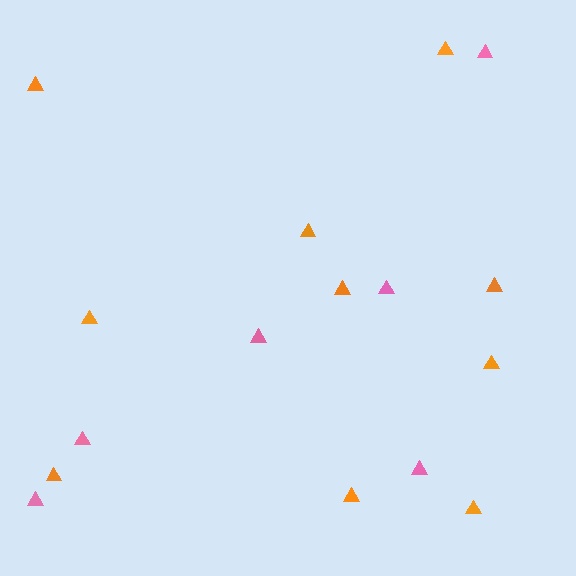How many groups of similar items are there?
There are 2 groups: one group of pink triangles (6) and one group of orange triangles (10).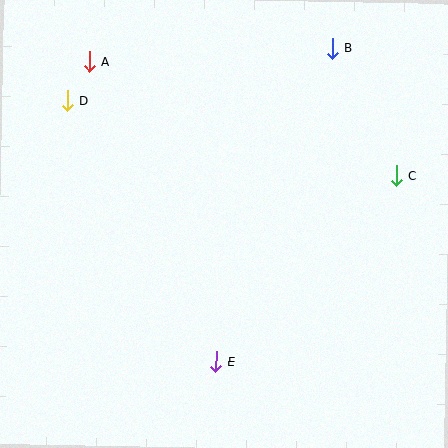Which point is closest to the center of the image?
Point E at (216, 361) is closest to the center.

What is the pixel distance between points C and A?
The distance between C and A is 328 pixels.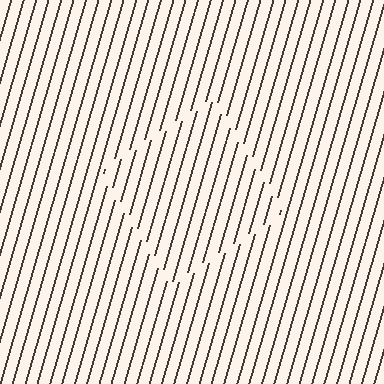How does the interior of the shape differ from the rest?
The interior of the shape contains the same grating, shifted by half a period — the contour is defined by the phase discontinuity where line-ends from the inner and outer gratings abut.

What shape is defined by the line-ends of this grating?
An illusory square. The interior of the shape contains the same grating, shifted by half a period — the contour is defined by the phase discontinuity where line-ends from the inner and outer gratings abut.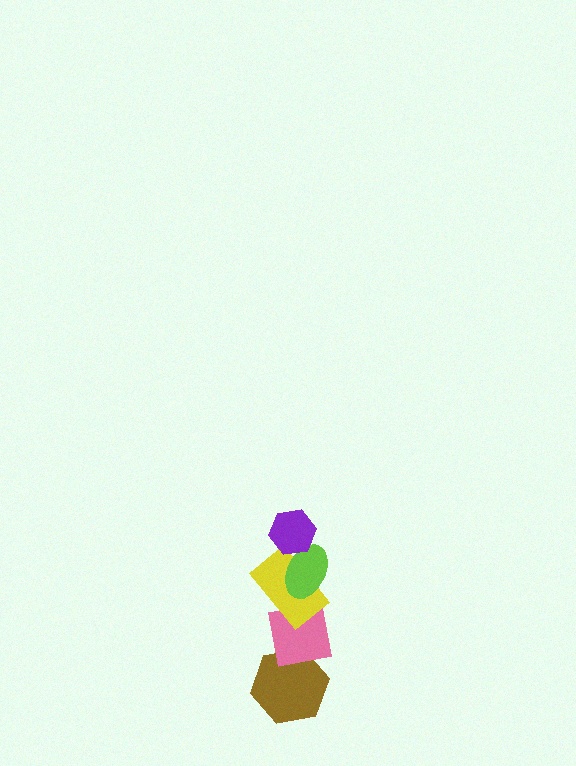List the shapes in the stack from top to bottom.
From top to bottom: the purple hexagon, the lime ellipse, the yellow rectangle, the pink square, the brown hexagon.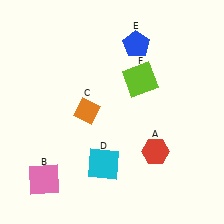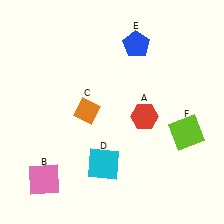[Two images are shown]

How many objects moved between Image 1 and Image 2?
2 objects moved between the two images.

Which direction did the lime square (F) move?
The lime square (F) moved down.